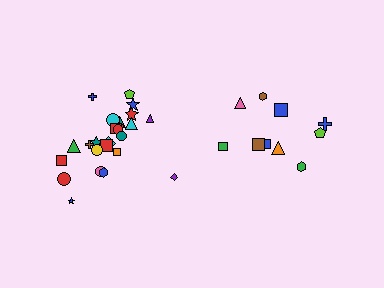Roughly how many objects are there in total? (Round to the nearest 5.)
Roughly 35 objects in total.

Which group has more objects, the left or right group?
The left group.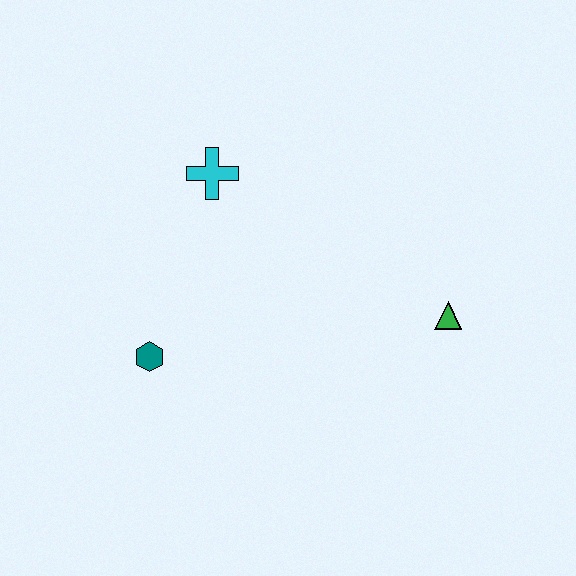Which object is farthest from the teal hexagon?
The green triangle is farthest from the teal hexagon.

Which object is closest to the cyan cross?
The teal hexagon is closest to the cyan cross.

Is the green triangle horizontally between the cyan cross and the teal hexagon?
No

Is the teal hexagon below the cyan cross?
Yes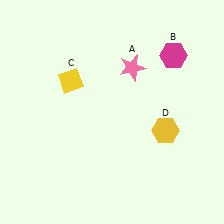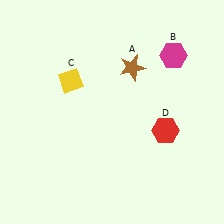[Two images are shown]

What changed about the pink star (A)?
In Image 1, A is pink. In Image 2, it changed to brown.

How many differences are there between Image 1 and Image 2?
There are 2 differences between the two images.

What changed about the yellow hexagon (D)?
In Image 1, D is yellow. In Image 2, it changed to red.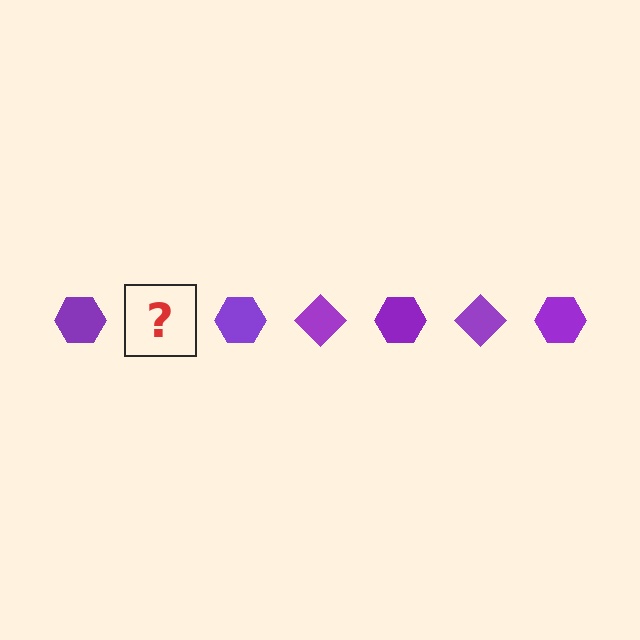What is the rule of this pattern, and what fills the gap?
The rule is that the pattern cycles through hexagon, diamond shapes in purple. The gap should be filled with a purple diamond.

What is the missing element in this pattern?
The missing element is a purple diamond.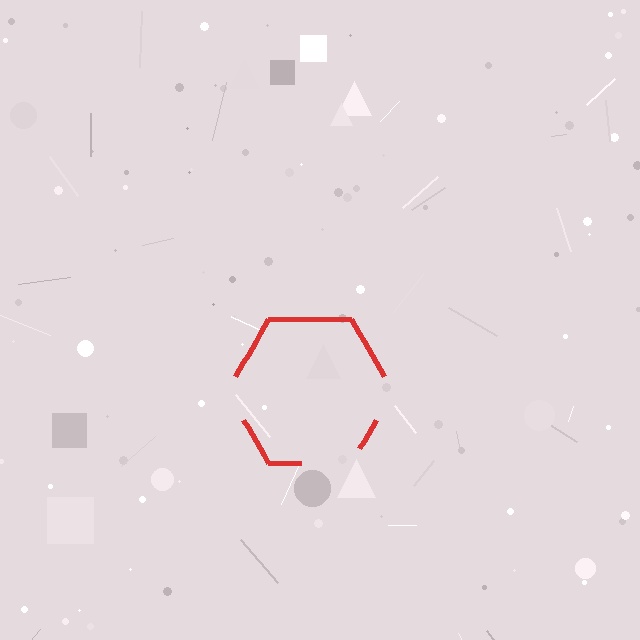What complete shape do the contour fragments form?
The contour fragments form a hexagon.